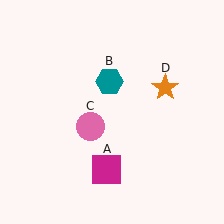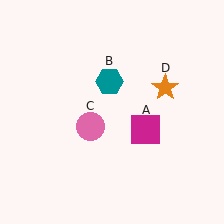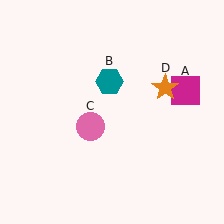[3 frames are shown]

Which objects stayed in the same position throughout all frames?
Teal hexagon (object B) and pink circle (object C) and orange star (object D) remained stationary.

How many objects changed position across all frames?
1 object changed position: magenta square (object A).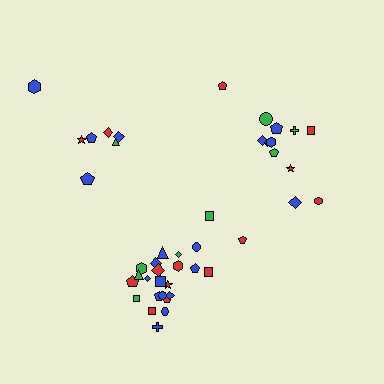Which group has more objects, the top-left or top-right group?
The top-right group.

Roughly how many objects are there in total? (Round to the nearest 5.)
Roughly 45 objects in total.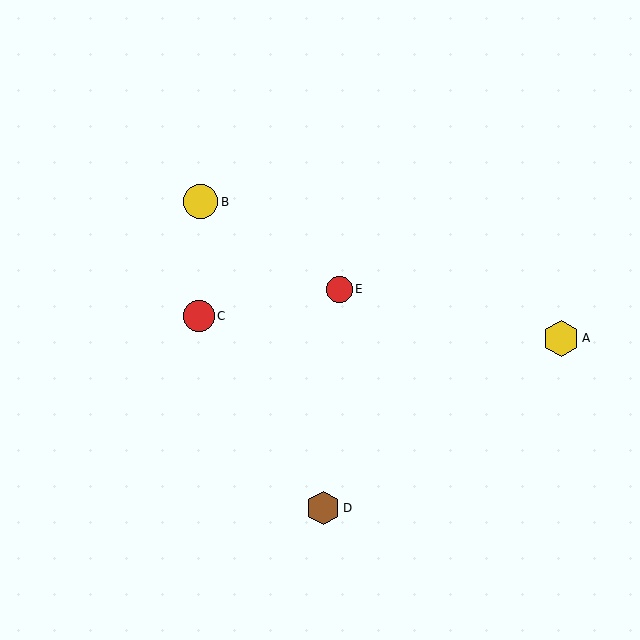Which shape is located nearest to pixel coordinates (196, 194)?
The yellow circle (labeled B) at (201, 202) is nearest to that location.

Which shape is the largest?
The yellow hexagon (labeled A) is the largest.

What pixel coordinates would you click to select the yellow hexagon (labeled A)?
Click at (561, 338) to select the yellow hexagon A.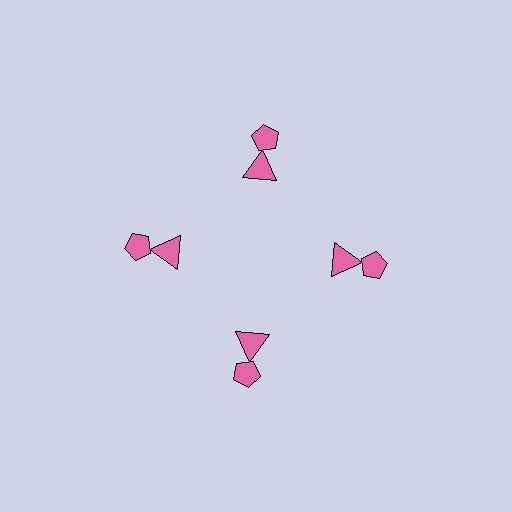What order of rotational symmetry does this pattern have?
This pattern has 4-fold rotational symmetry.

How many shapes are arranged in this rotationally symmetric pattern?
There are 8 shapes, arranged in 4 groups of 2.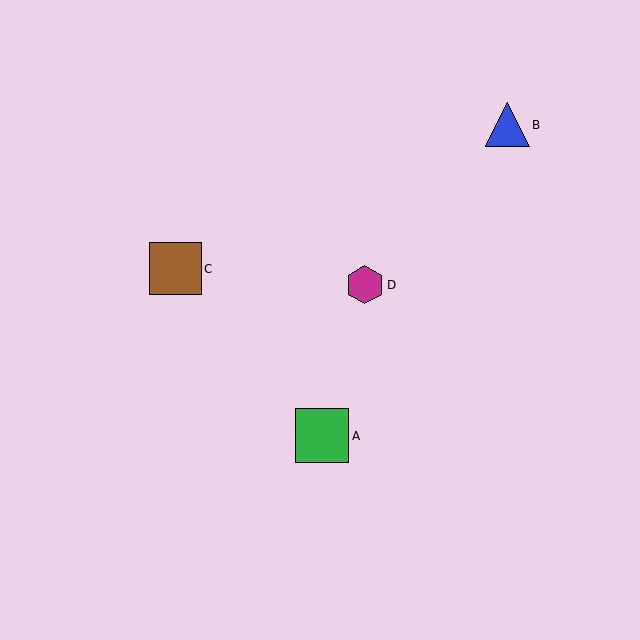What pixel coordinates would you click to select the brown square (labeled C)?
Click at (176, 269) to select the brown square C.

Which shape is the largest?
The green square (labeled A) is the largest.